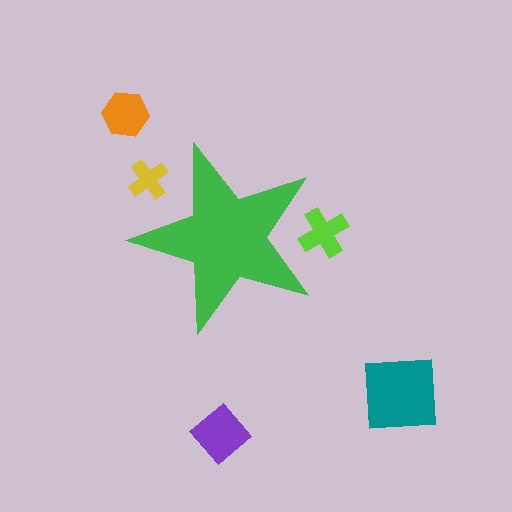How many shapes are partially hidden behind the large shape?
2 shapes are partially hidden.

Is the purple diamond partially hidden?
No, the purple diamond is fully visible.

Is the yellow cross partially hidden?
Yes, the yellow cross is partially hidden behind the green star.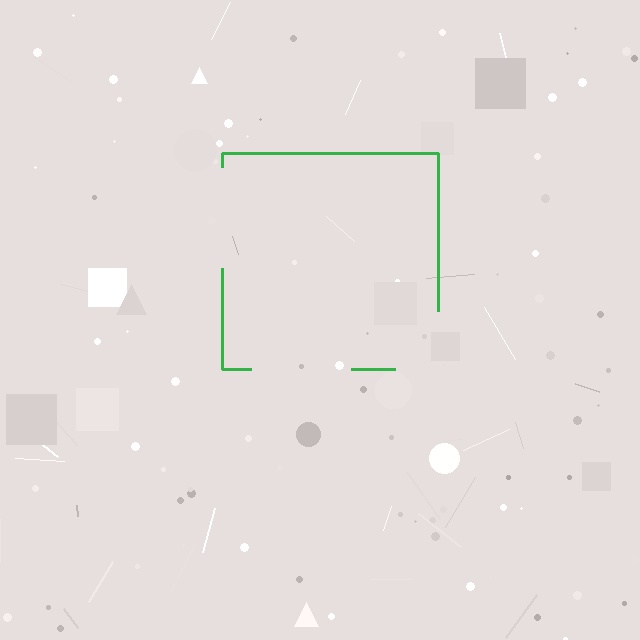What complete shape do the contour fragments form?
The contour fragments form a square.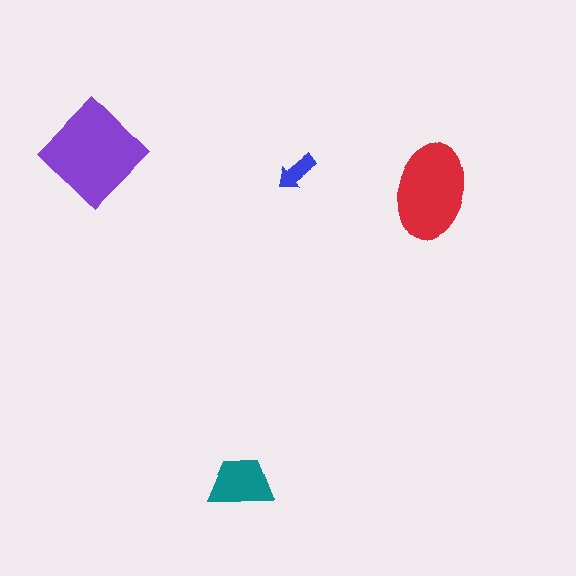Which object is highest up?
The purple diamond is topmost.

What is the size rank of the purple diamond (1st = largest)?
1st.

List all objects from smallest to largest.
The blue arrow, the teal trapezoid, the red ellipse, the purple diamond.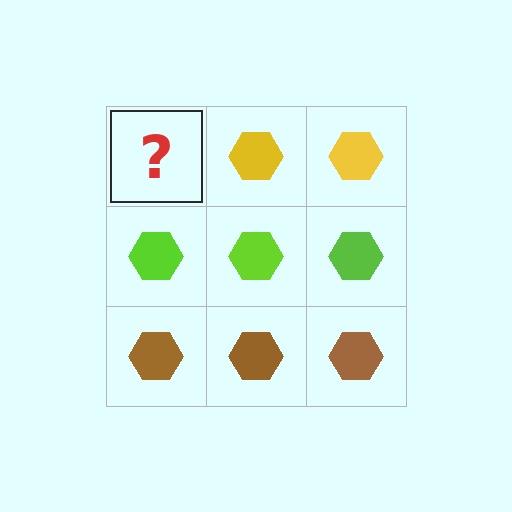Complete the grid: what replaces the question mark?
The question mark should be replaced with a yellow hexagon.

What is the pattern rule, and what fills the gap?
The rule is that each row has a consistent color. The gap should be filled with a yellow hexagon.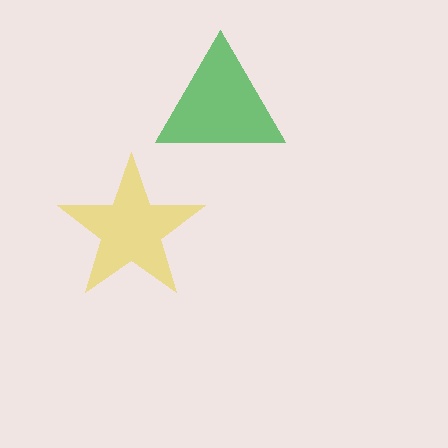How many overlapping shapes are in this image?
There are 2 overlapping shapes in the image.